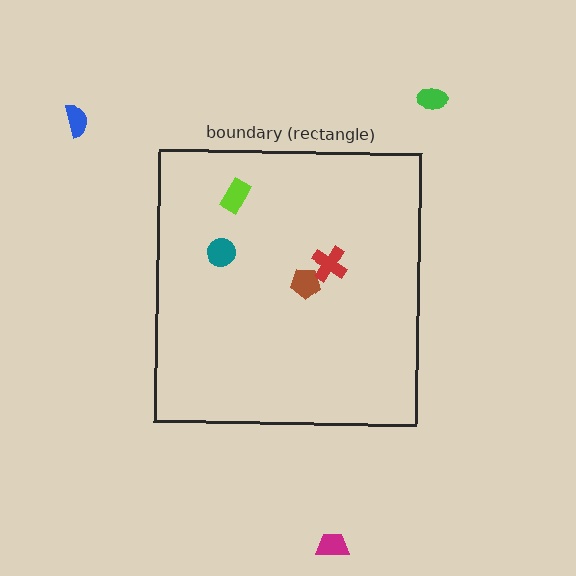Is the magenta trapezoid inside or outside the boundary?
Outside.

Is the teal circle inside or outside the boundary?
Inside.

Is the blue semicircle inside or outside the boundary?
Outside.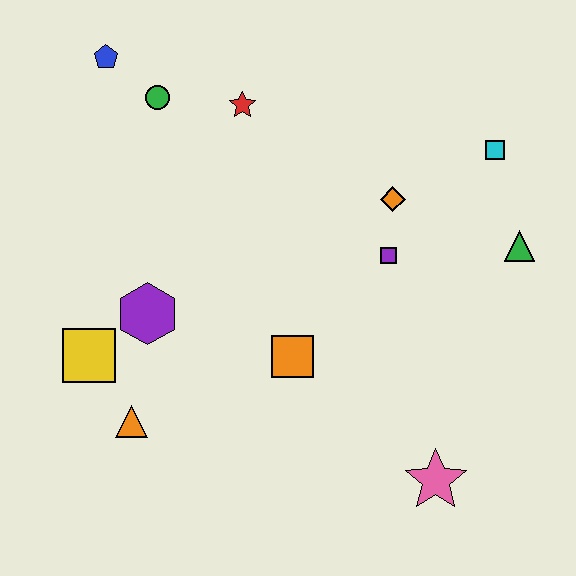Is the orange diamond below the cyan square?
Yes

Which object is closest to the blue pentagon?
The green circle is closest to the blue pentagon.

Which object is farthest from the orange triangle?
The cyan square is farthest from the orange triangle.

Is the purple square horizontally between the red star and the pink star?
Yes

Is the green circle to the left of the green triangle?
Yes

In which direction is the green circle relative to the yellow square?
The green circle is above the yellow square.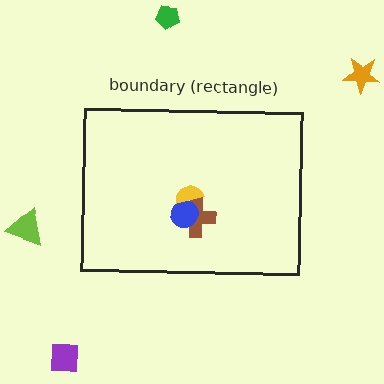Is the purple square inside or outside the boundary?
Outside.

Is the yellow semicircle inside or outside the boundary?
Inside.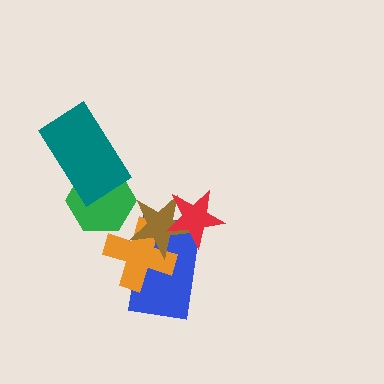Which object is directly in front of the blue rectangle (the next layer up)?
The orange cross is directly in front of the blue rectangle.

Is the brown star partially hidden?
Yes, it is partially covered by another shape.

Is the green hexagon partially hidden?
Yes, it is partially covered by another shape.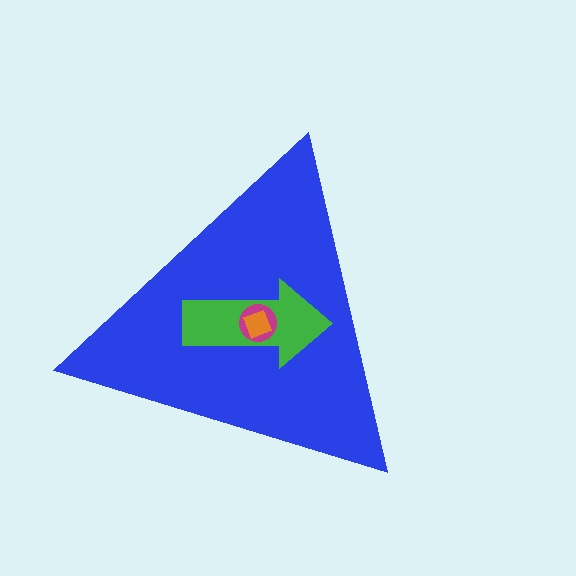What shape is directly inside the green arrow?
The magenta circle.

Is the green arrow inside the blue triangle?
Yes.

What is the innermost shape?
The orange diamond.